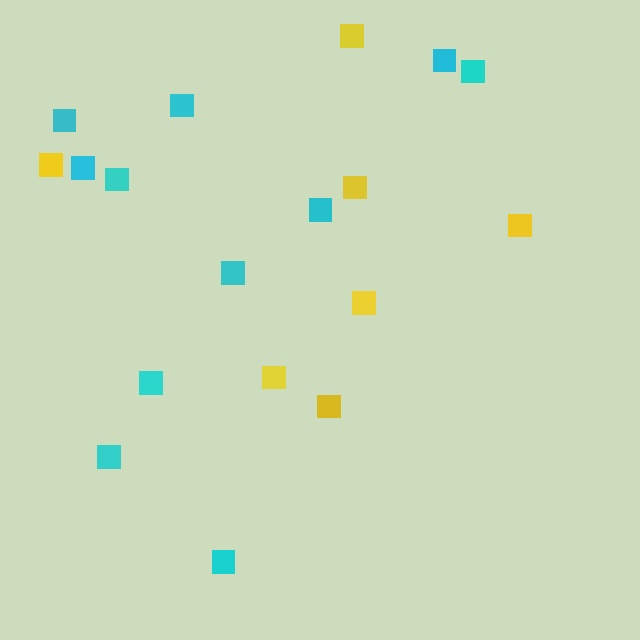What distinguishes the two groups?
There are 2 groups: one group of cyan squares (11) and one group of yellow squares (7).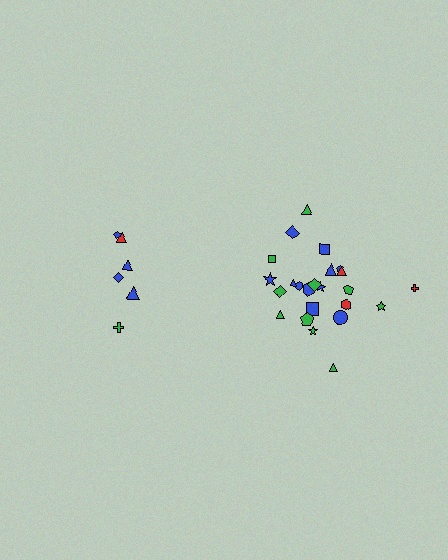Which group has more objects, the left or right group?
The right group.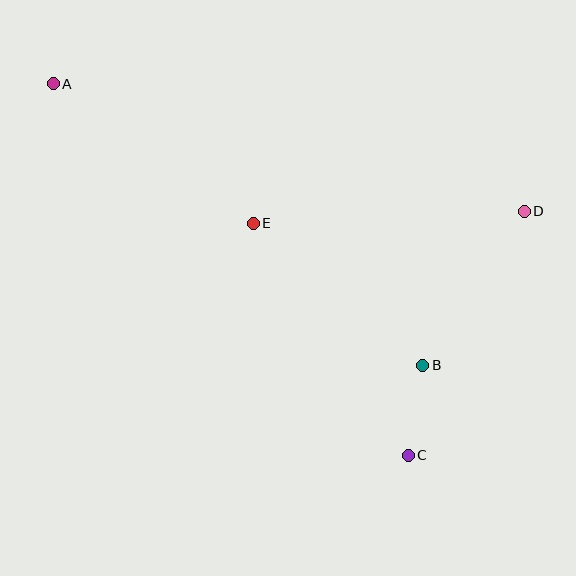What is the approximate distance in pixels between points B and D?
The distance between B and D is approximately 184 pixels.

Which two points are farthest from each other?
Points A and C are farthest from each other.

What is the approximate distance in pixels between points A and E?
The distance between A and E is approximately 244 pixels.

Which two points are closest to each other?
Points B and C are closest to each other.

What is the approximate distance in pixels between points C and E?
The distance between C and E is approximately 279 pixels.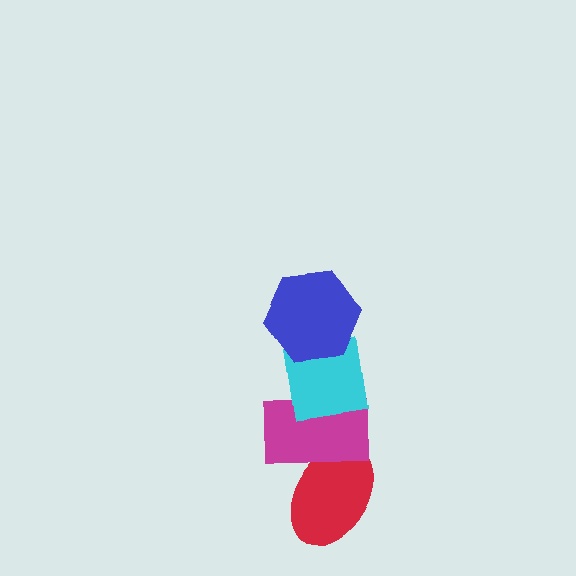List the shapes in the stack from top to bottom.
From top to bottom: the blue hexagon, the cyan square, the magenta rectangle, the red ellipse.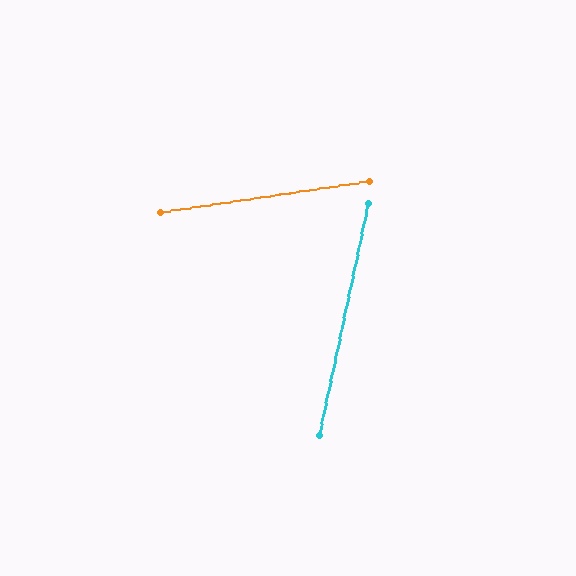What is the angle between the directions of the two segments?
Approximately 70 degrees.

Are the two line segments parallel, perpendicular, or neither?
Neither parallel nor perpendicular — they differ by about 70°.